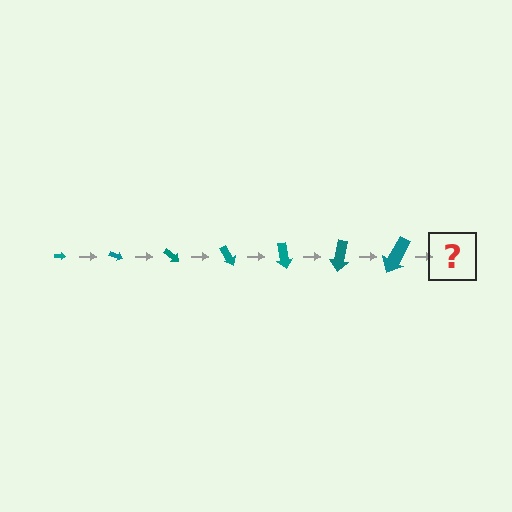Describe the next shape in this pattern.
It should be an arrow, larger than the previous one and rotated 140 degrees from the start.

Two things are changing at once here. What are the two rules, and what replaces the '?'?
The two rules are that the arrow grows larger each step and it rotates 20 degrees each step. The '?' should be an arrow, larger than the previous one and rotated 140 degrees from the start.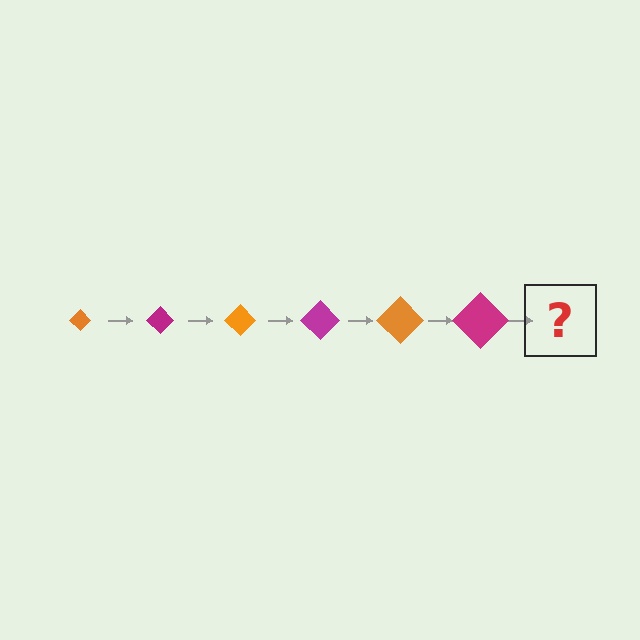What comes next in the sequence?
The next element should be an orange diamond, larger than the previous one.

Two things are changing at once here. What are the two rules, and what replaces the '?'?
The two rules are that the diamond grows larger each step and the color cycles through orange and magenta. The '?' should be an orange diamond, larger than the previous one.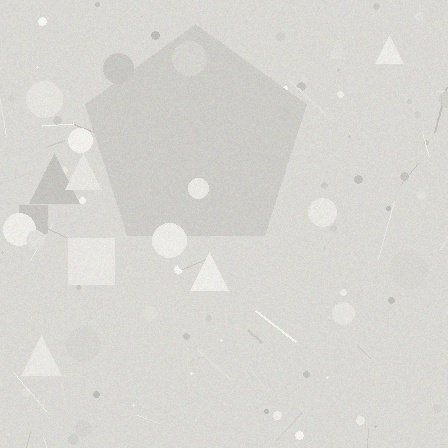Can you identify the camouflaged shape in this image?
The camouflaged shape is a pentagon.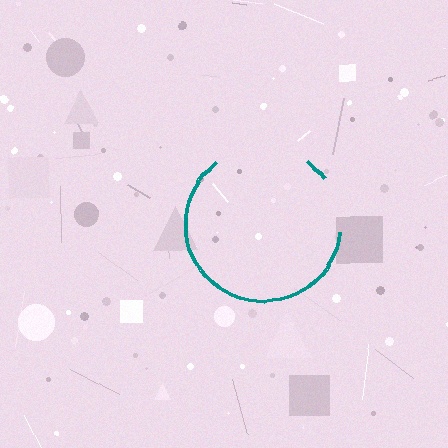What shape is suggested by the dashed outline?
The dashed outline suggests a circle.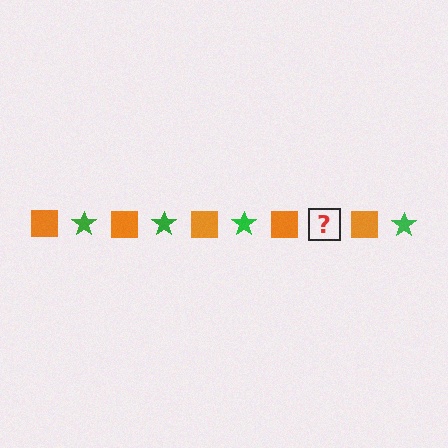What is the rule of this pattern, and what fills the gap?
The rule is that the pattern alternates between orange square and green star. The gap should be filled with a green star.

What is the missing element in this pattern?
The missing element is a green star.